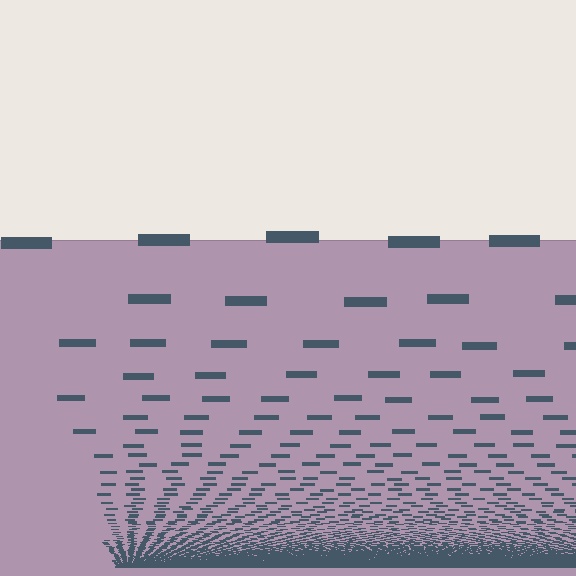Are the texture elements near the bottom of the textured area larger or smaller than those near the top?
Smaller. The gradient is inverted — elements near the bottom are smaller and denser.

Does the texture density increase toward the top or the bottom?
Density increases toward the bottom.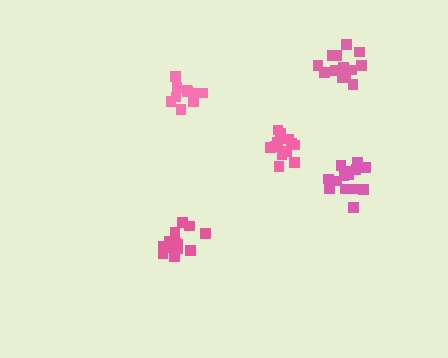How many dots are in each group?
Group 1: 14 dots, Group 2: 14 dots, Group 3: 14 dots, Group 4: 13 dots, Group 5: 10 dots (65 total).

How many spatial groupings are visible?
There are 5 spatial groupings.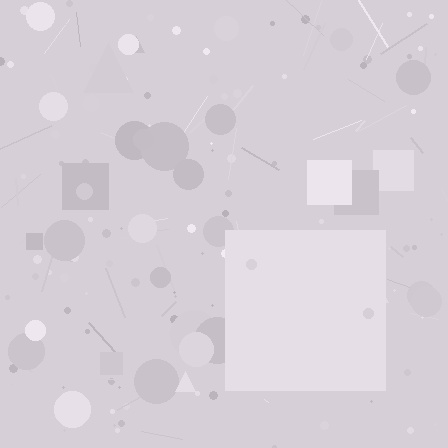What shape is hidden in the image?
A square is hidden in the image.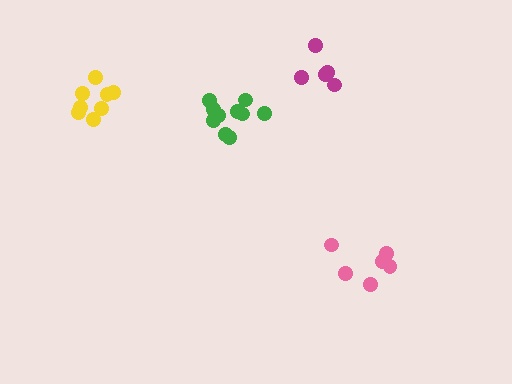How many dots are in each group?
Group 1: 10 dots, Group 2: 5 dots, Group 3: 6 dots, Group 4: 8 dots (29 total).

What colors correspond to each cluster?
The clusters are colored: green, magenta, pink, yellow.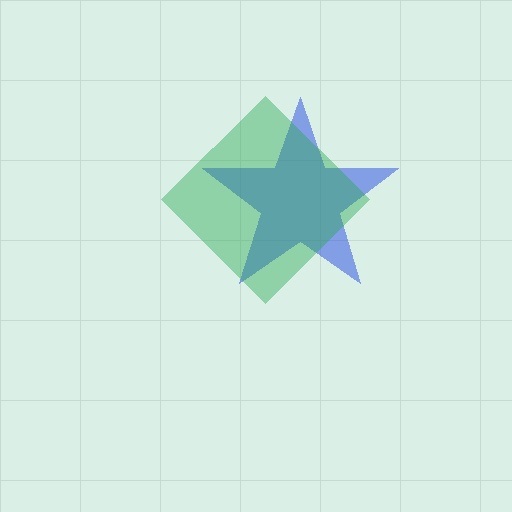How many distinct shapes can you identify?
There are 2 distinct shapes: a blue star, a green diamond.